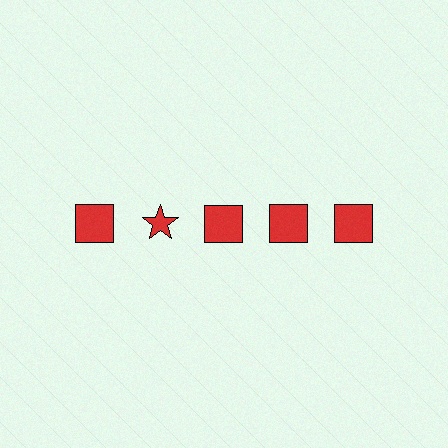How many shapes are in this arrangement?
There are 5 shapes arranged in a grid pattern.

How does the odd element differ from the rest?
It has a different shape: star instead of square.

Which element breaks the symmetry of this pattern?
The red star in the top row, second from left column breaks the symmetry. All other shapes are red squares.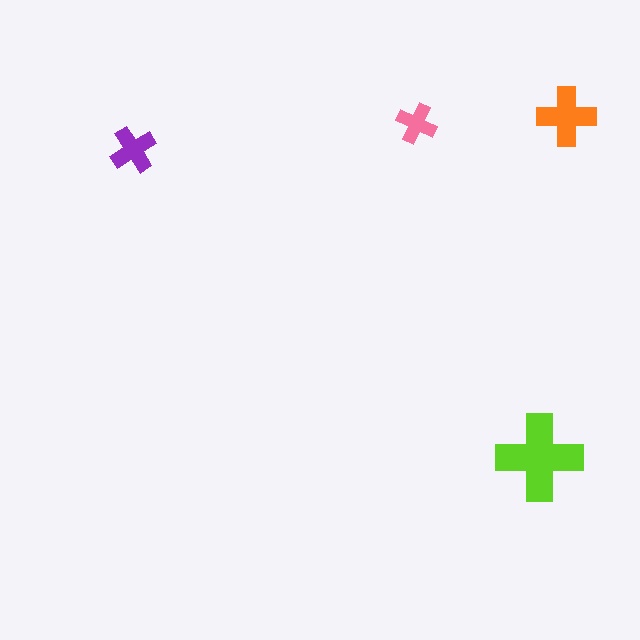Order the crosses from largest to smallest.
the lime one, the orange one, the purple one, the pink one.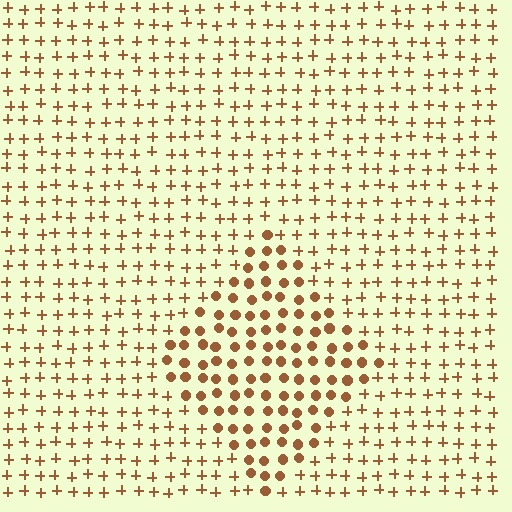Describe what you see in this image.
The image is filled with small brown elements arranged in a uniform grid. A diamond-shaped region contains circles, while the surrounding area contains plus signs. The boundary is defined purely by the change in element shape.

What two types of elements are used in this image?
The image uses circles inside the diamond region and plus signs outside it.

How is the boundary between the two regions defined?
The boundary is defined by a change in element shape: circles inside vs. plus signs outside. All elements share the same color and spacing.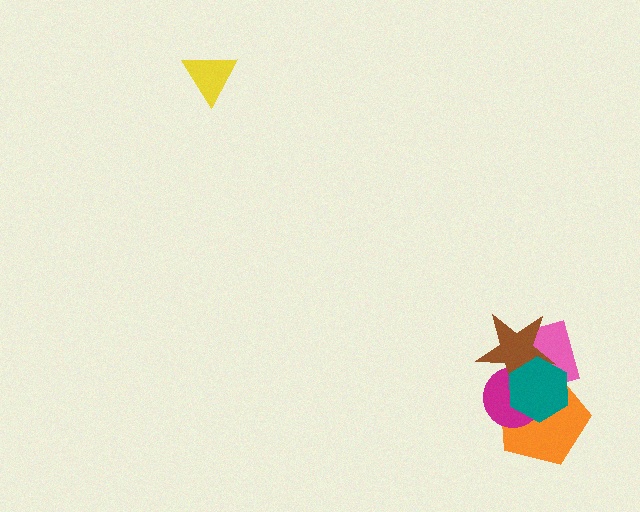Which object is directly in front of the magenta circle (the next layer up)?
The pink diamond is directly in front of the magenta circle.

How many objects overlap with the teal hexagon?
4 objects overlap with the teal hexagon.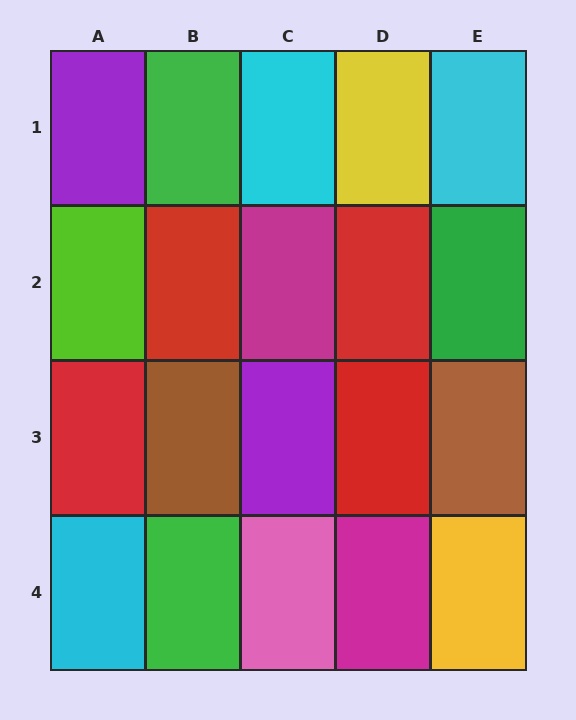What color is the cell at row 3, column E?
Brown.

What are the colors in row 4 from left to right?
Cyan, green, pink, magenta, yellow.